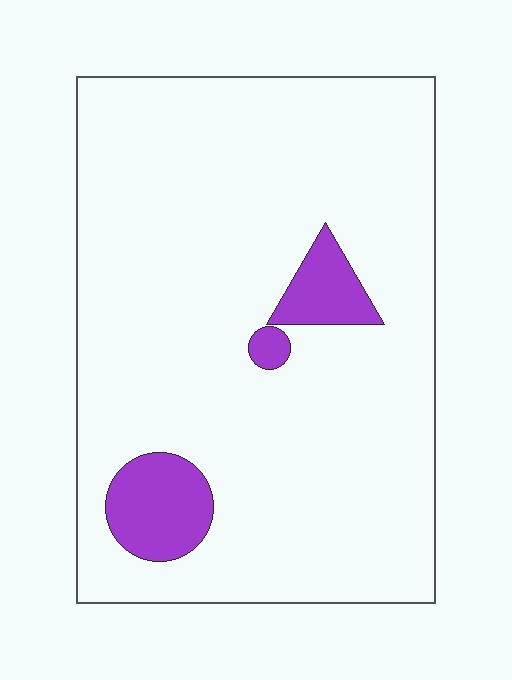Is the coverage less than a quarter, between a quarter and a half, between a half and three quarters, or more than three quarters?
Less than a quarter.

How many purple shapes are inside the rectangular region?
3.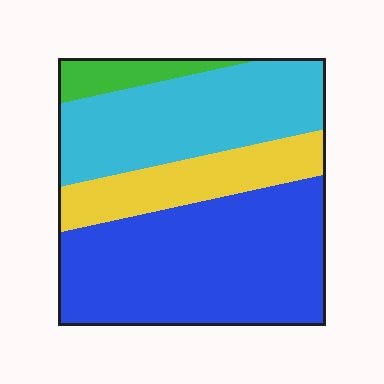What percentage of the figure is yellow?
Yellow covers about 15% of the figure.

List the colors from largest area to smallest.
From largest to smallest: blue, cyan, yellow, green.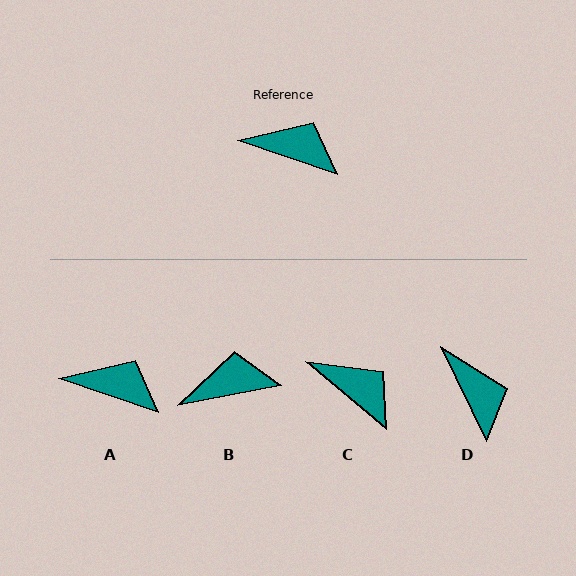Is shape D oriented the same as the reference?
No, it is off by about 46 degrees.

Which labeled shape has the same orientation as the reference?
A.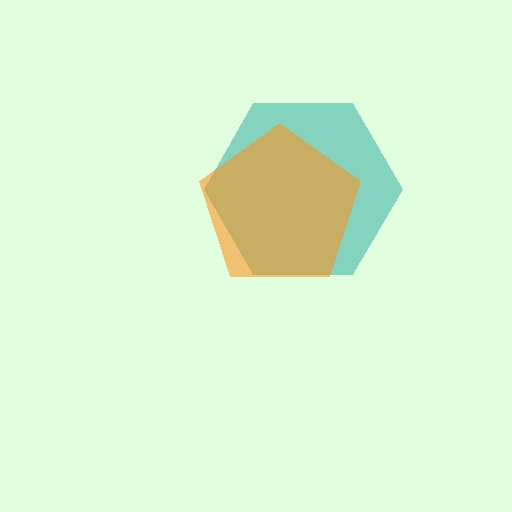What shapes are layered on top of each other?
The layered shapes are: a teal hexagon, an orange pentagon.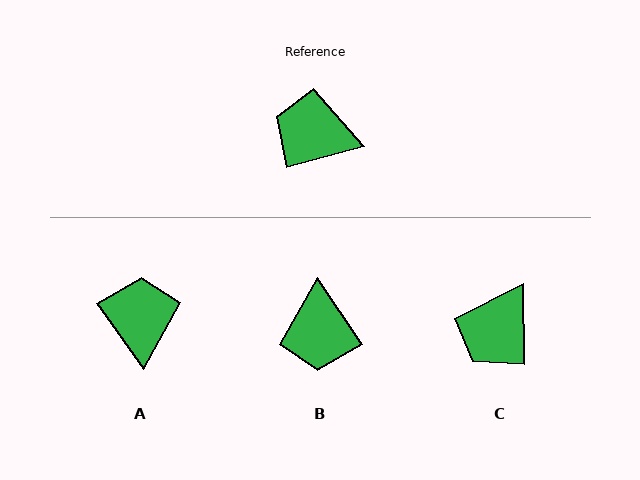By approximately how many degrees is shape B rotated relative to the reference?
Approximately 109 degrees counter-clockwise.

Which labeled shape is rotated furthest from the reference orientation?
B, about 109 degrees away.